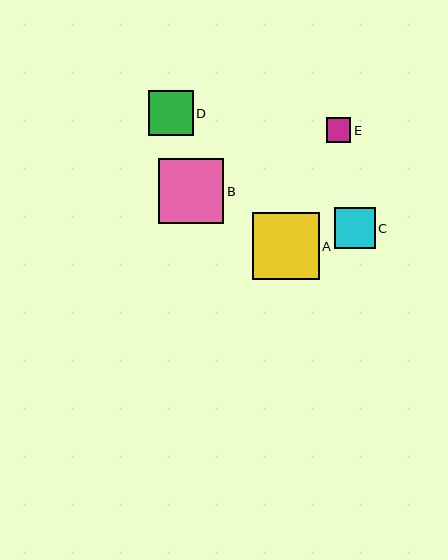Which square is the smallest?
Square E is the smallest with a size of approximately 25 pixels.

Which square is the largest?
Square A is the largest with a size of approximately 67 pixels.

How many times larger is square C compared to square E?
Square C is approximately 1.6 times the size of square E.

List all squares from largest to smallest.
From largest to smallest: A, B, D, C, E.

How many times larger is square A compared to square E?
Square A is approximately 2.7 times the size of square E.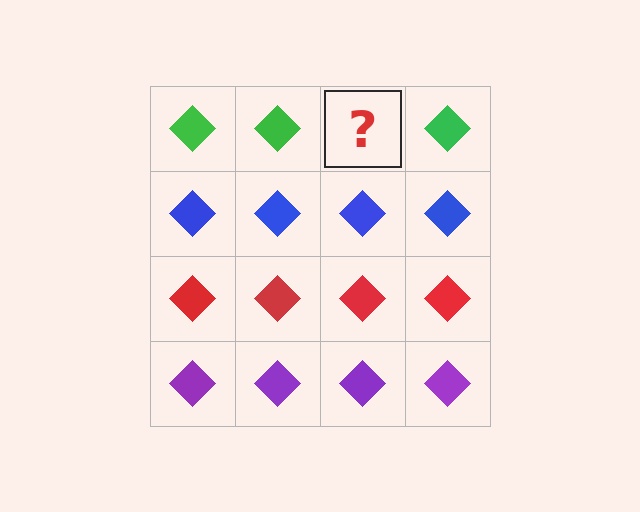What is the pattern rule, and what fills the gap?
The rule is that each row has a consistent color. The gap should be filled with a green diamond.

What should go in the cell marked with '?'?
The missing cell should contain a green diamond.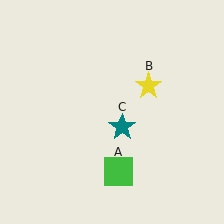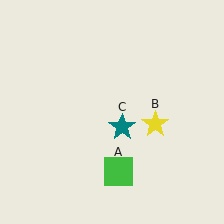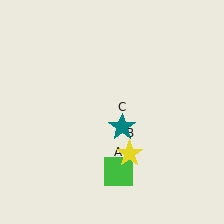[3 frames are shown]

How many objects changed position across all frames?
1 object changed position: yellow star (object B).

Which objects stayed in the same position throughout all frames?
Green square (object A) and teal star (object C) remained stationary.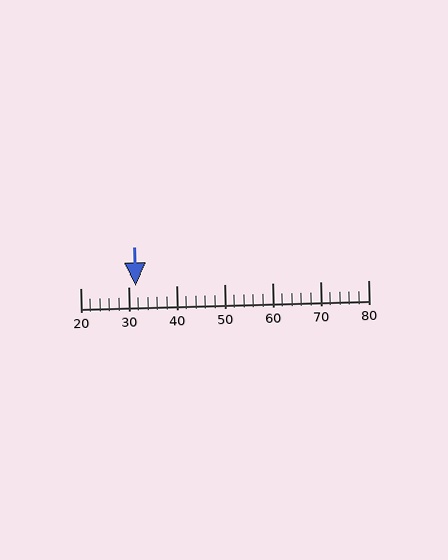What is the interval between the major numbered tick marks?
The major tick marks are spaced 10 units apart.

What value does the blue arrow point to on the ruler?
The blue arrow points to approximately 32.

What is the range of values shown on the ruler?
The ruler shows values from 20 to 80.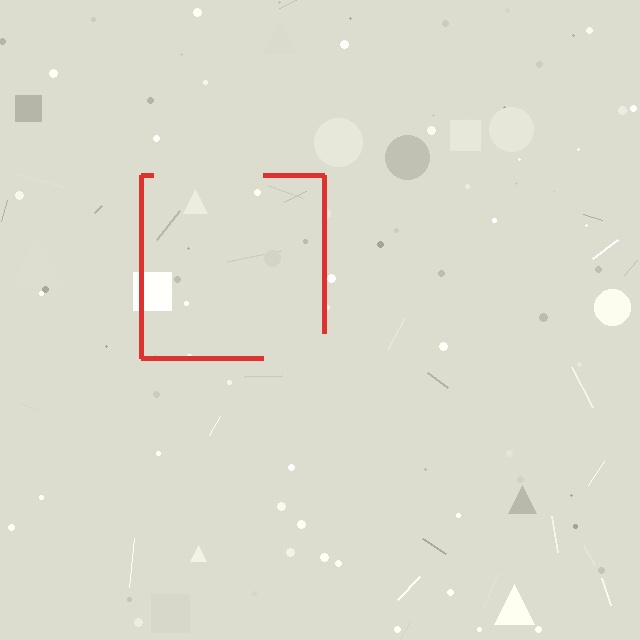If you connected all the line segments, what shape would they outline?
They would outline a square.